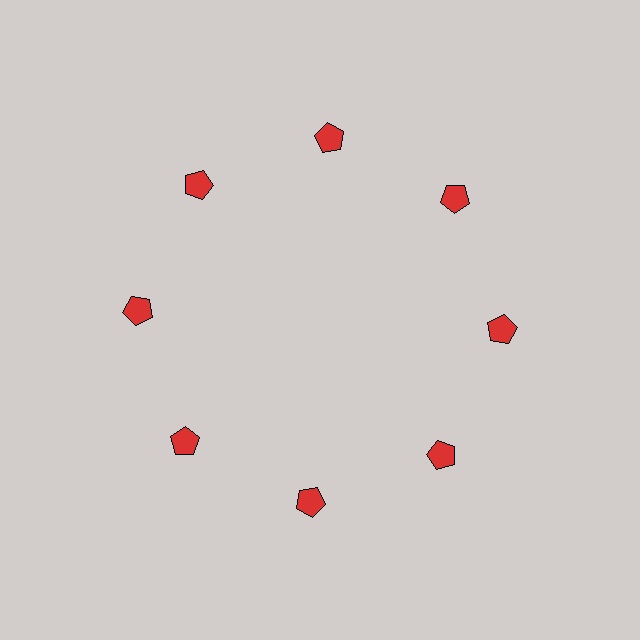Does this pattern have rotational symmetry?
Yes, this pattern has 8-fold rotational symmetry. It looks the same after rotating 45 degrees around the center.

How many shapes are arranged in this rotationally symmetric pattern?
There are 8 shapes, arranged in 8 groups of 1.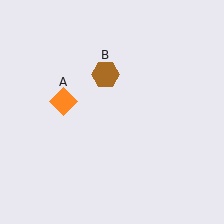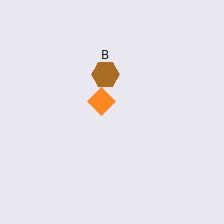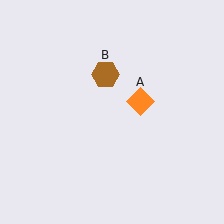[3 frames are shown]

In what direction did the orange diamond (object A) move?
The orange diamond (object A) moved right.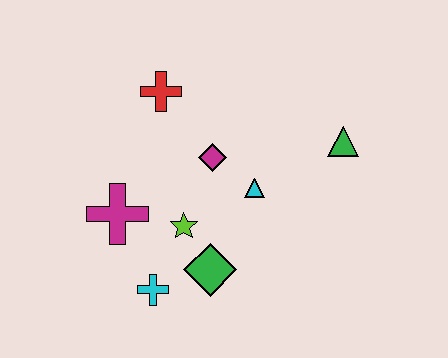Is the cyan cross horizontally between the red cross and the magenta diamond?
No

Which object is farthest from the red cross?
The cyan cross is farthest from the red cross.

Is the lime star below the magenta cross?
Yes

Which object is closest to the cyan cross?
The green diamond is closest to the cyan cross.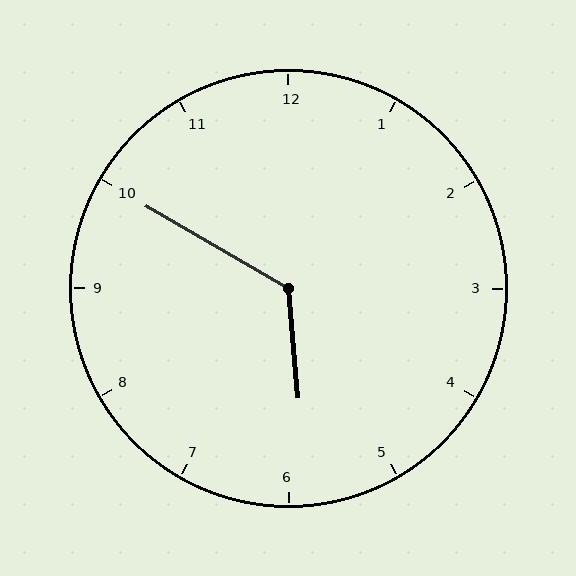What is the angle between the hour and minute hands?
Approximately 125 degrees.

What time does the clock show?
5:50.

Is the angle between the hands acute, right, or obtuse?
It is obtuse.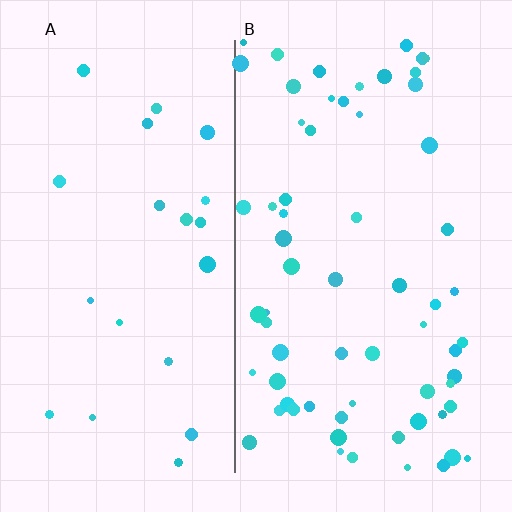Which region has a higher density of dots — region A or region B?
B (the right).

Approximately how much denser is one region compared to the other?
Approximately 3.0× — region B over region A.